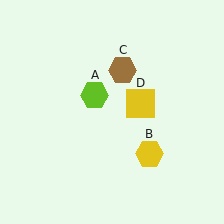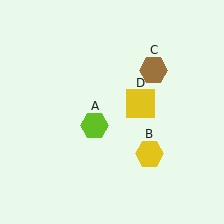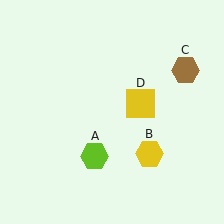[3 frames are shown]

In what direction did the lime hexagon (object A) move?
The lime hexagon (object A) moved down.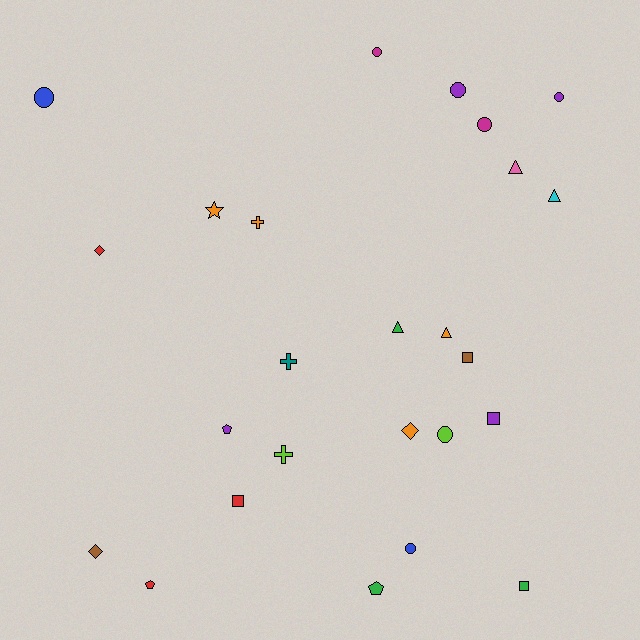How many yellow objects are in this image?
There are no yellow objects.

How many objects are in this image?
There are 25 objects.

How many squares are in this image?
There are 4 squares.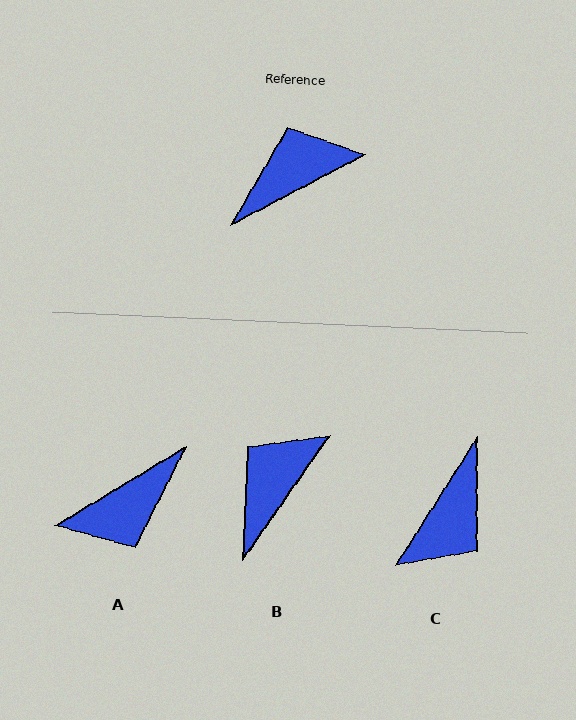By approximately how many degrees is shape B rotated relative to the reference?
Approximately 27 degrees counter-clockwise.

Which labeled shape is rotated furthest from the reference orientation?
A, about 177 degrees away.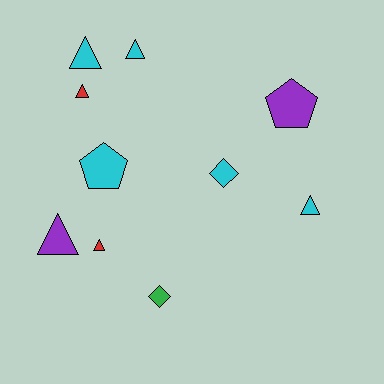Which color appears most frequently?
Cyan, with 5 objects.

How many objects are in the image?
There are 10 objects.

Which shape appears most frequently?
Triangle, with 6 objects.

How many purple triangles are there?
There is 1 purple triangle.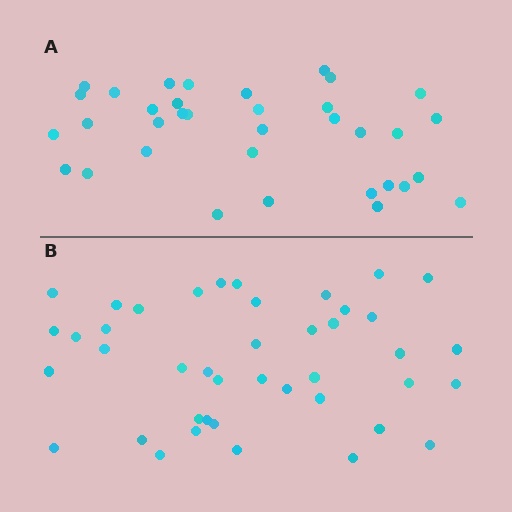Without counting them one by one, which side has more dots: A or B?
Region B (the bottom region) has more dots.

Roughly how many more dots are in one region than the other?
Region B has roughly 8 or so more dots than region A.